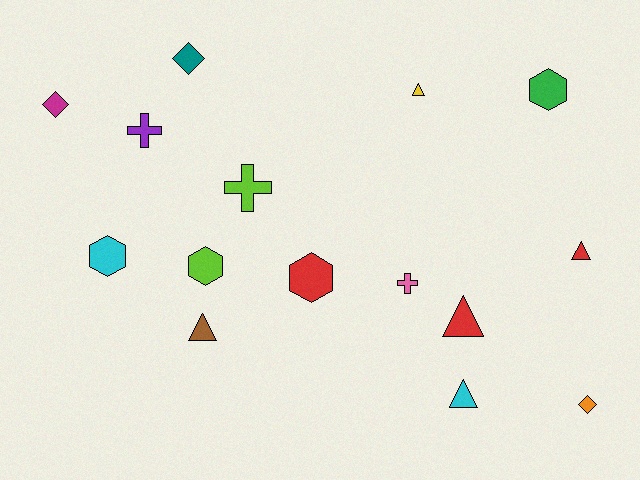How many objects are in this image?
There are 15 objects.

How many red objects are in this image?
There are 3 red objects.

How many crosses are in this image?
There are 3 crosses.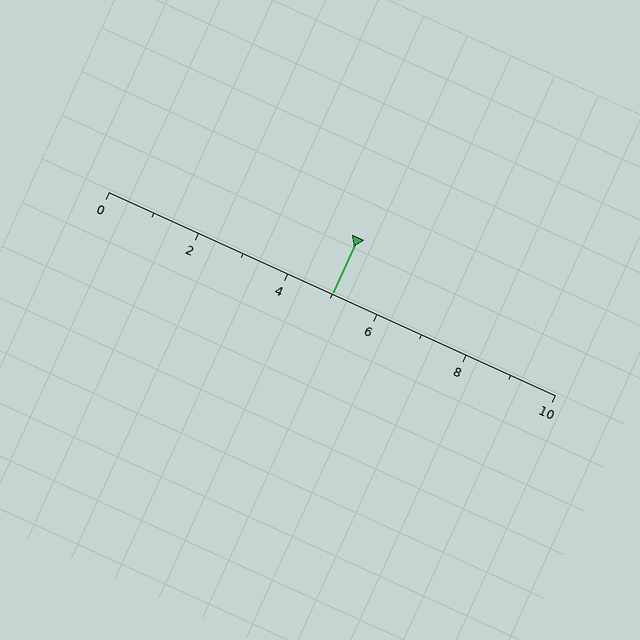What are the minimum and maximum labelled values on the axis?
The axis runs from 0 to 10.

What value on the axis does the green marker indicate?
The marker indicates approximately 5.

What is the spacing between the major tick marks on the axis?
The major ticks are spaced 2 apart.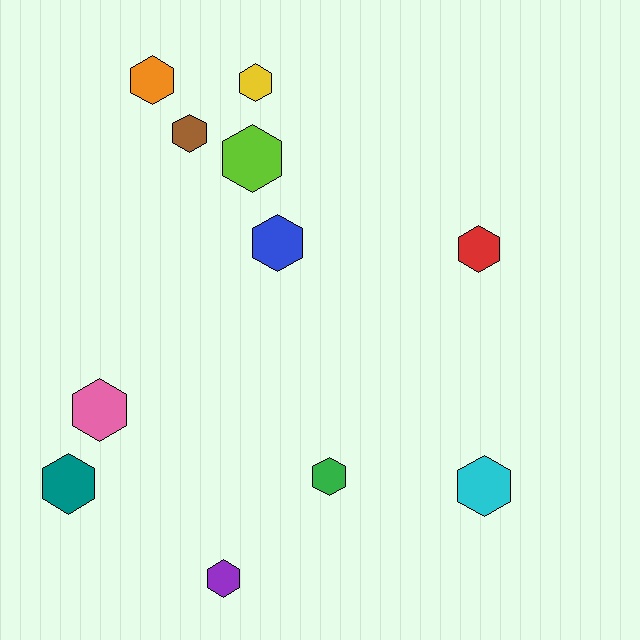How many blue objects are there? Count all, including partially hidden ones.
There is 1 blue object.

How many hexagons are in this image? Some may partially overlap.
There are 11 hexagons.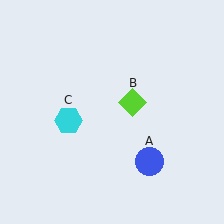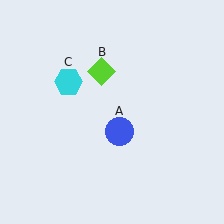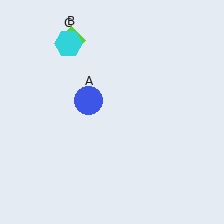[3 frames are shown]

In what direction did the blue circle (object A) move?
The blue circle (object A) moved up and to the left.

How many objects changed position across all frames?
3 objects changed position: blue circle (object A), lime diamond (object B), cyan hexagon (object C).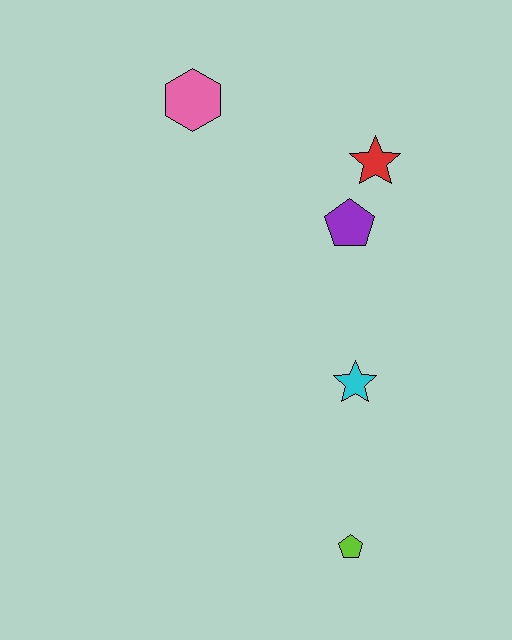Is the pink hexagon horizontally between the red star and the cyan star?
No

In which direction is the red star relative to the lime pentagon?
The red star is above the lime pentagon.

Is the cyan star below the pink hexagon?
Yes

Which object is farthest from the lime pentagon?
The pink hexagon is farthest from the lime pentagon.